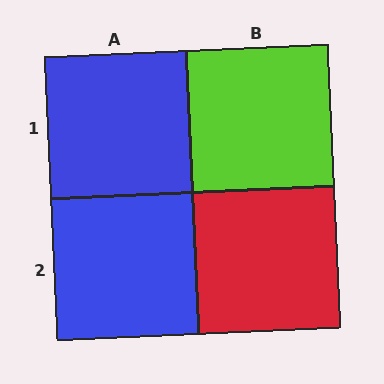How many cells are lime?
1 cell is lime.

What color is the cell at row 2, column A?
Blue.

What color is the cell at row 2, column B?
Red.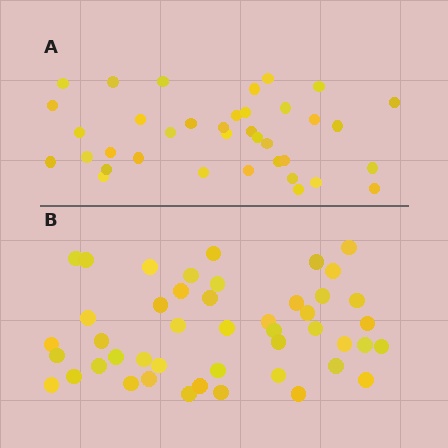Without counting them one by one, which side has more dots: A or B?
Region B (the bottom region) has more dots.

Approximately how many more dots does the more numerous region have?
Region B has roughly 8 or so more dots than region A.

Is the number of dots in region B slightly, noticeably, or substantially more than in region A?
Region B has only slightly more — the two regions are fairly close. The ratio is roughly 1.2 to 1.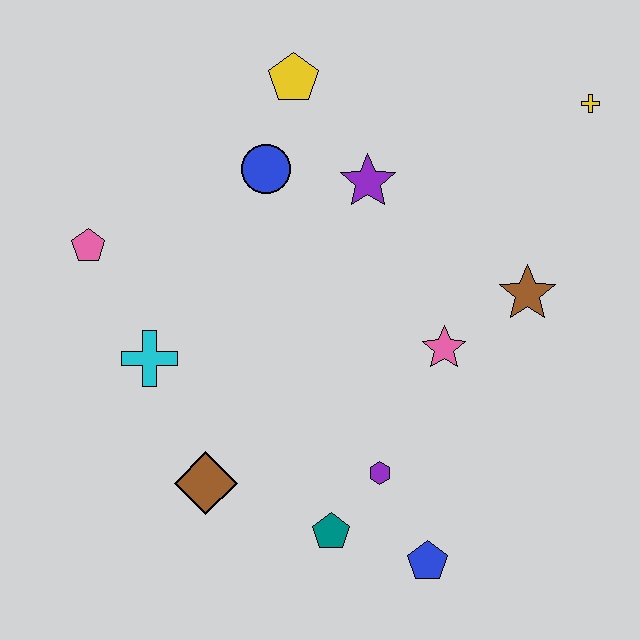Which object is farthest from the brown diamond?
The yellow cross is farthest from the brown diamond.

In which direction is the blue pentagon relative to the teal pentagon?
The blue pentagon is to the right of the teal pentagon.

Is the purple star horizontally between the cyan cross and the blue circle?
No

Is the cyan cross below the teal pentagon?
No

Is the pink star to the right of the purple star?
Yes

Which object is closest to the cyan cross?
The pink pentagon is closest to the cyan cross.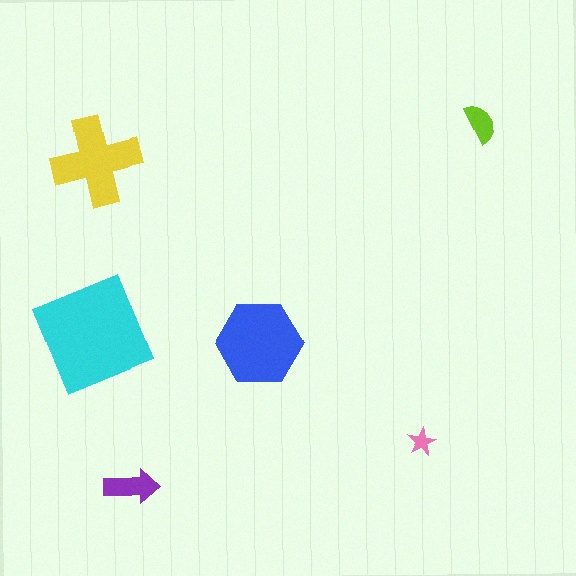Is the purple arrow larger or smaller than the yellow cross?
Smaller.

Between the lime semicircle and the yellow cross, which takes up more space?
The yellow cross.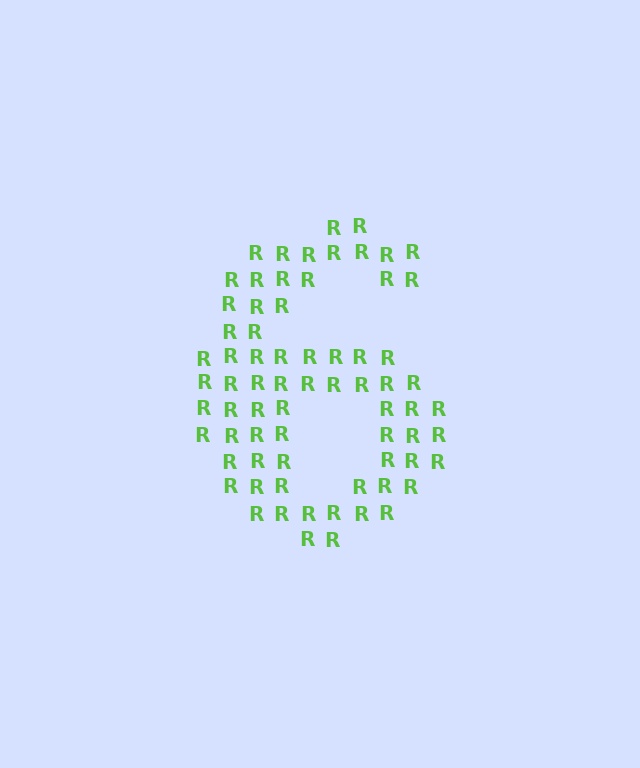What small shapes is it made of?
It is made of small letter R's.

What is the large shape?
The large shape is the digit 6.